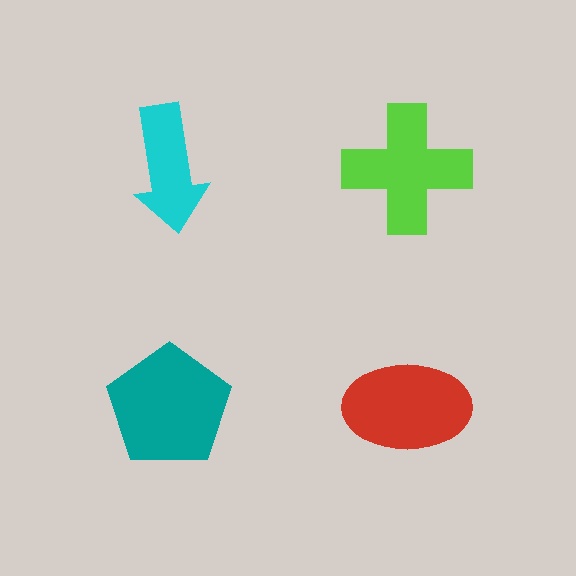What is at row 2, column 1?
A teal pentagon.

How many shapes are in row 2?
2 shapes.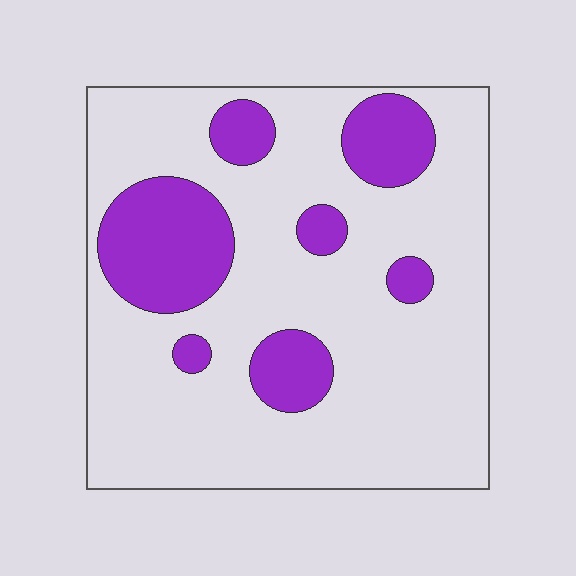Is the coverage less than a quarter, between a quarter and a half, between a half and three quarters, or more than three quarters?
Less than a quarter.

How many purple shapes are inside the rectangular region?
7.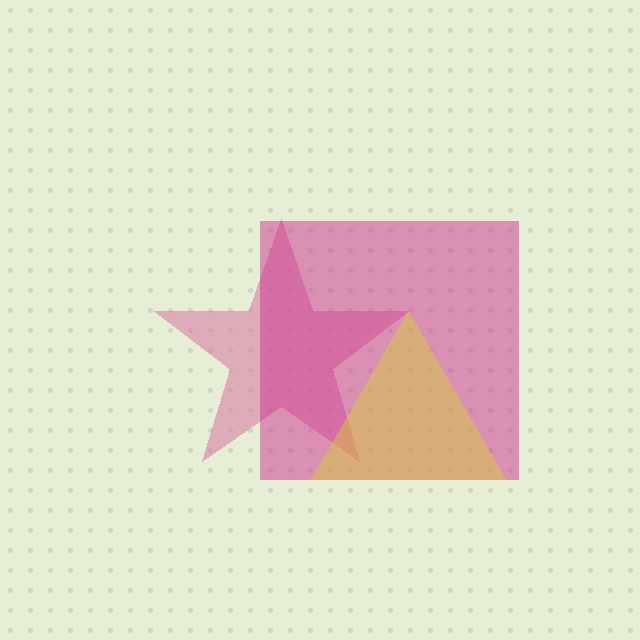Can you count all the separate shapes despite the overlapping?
Yes, there are 3 separate shapes.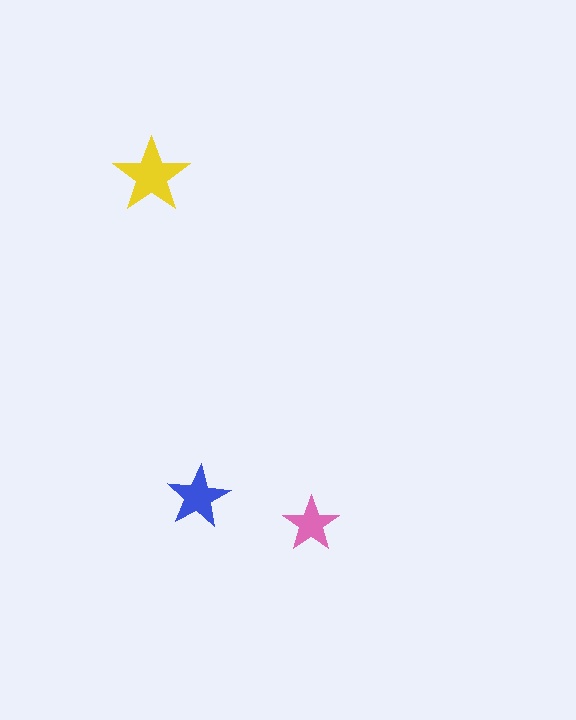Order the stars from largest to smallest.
the yellow one, the blue one, the pink one.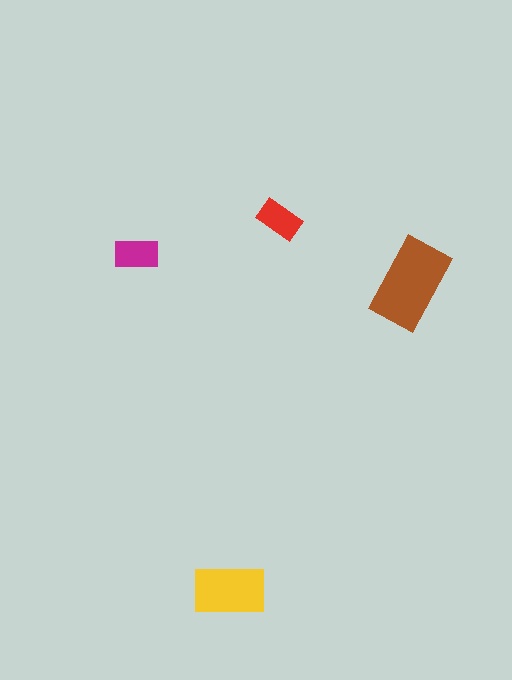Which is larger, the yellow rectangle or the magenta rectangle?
The yellow one.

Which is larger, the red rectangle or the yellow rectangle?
The yellow one.